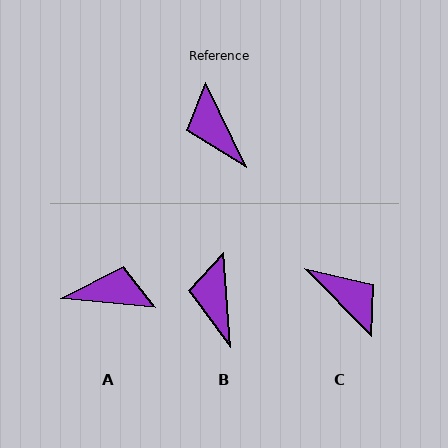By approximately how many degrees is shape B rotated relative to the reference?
Approximately 22 degrees clockwise.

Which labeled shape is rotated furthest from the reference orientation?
C, about 161 degrees away.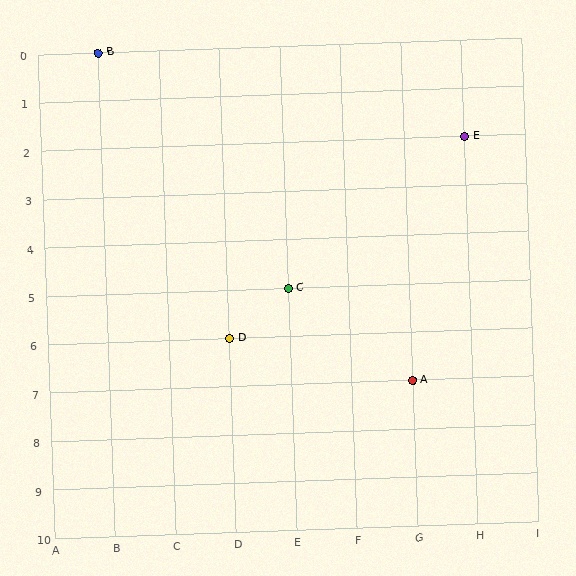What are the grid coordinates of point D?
Point D is at grid coordinates (D, 6).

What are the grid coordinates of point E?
Point E is at grid coordinates (H, 2).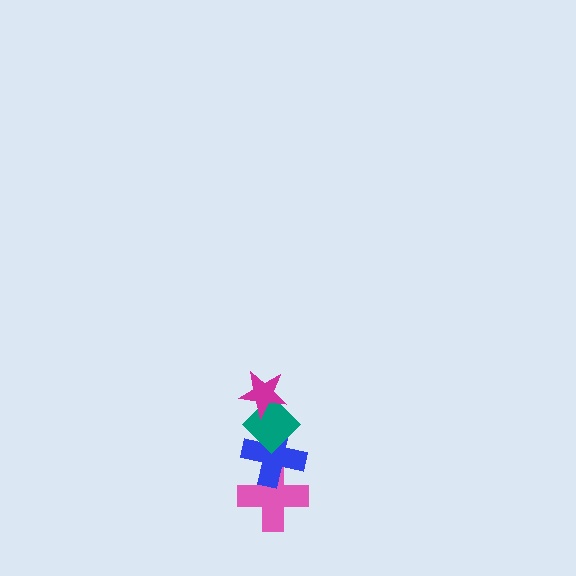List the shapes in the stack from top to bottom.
From top to bottom: the magenta star, the teal diamond, the blue cross, the pink cross.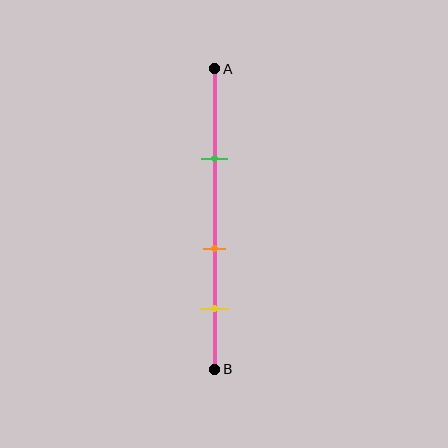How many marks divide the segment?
There are 3 marks dividing the segment.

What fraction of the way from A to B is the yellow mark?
The yellow mark is approximately 80% (0.8) of the way from A to B.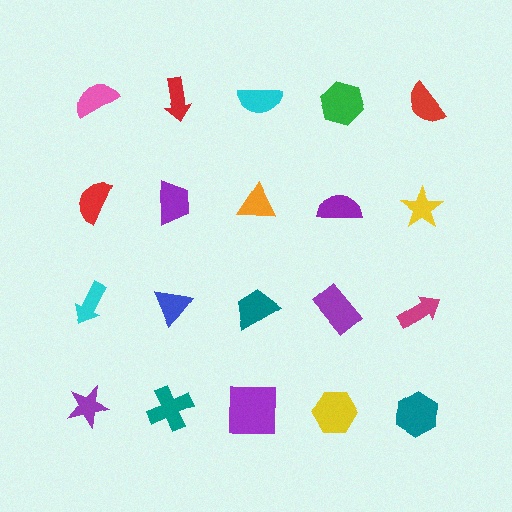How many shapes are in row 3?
5 shapes.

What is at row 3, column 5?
A magenta arrow.